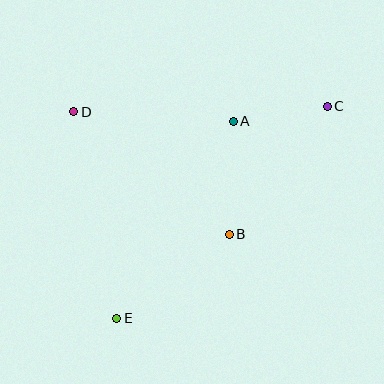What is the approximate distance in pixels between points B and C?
The distance between B and C is approximately 161 pixels.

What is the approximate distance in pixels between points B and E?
The distance between B and E is approximately 140 pixels.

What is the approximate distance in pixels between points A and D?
The distance between A and D is approximately 160 pixels.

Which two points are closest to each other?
Points A and C are closest to each other.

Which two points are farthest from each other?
Points C and E are farthest from each other.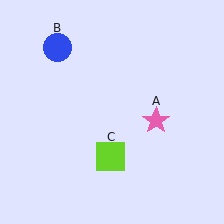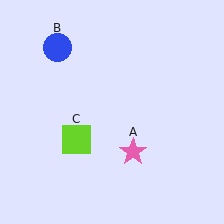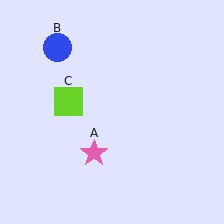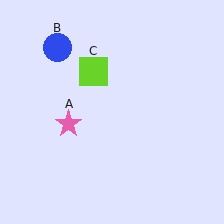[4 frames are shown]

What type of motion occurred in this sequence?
The pink star (object A), lime square (object C) rotated clockwise around the center of the scene.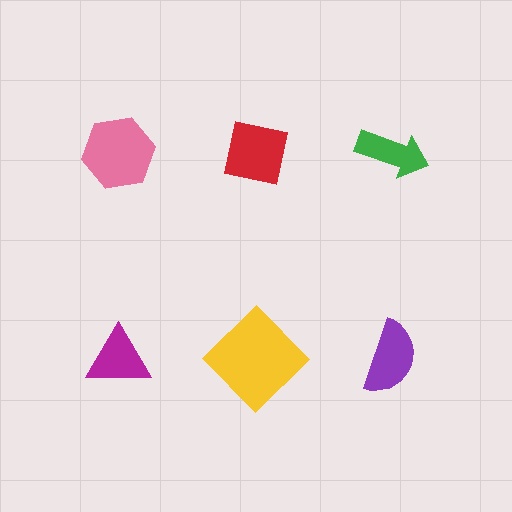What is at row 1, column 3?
A green arrow.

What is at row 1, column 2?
A red square.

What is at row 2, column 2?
A yellow diamond.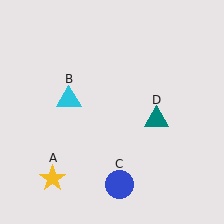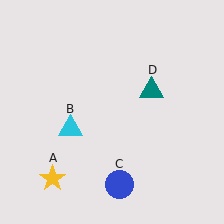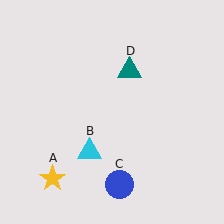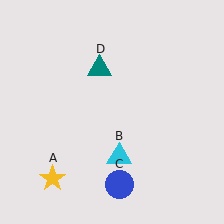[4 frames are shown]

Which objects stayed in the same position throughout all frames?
Yellow star (object A) and blue circle (object C) remained stationary.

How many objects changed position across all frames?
2 objects changed position: cyan triangle (object B), teal triangle (object D).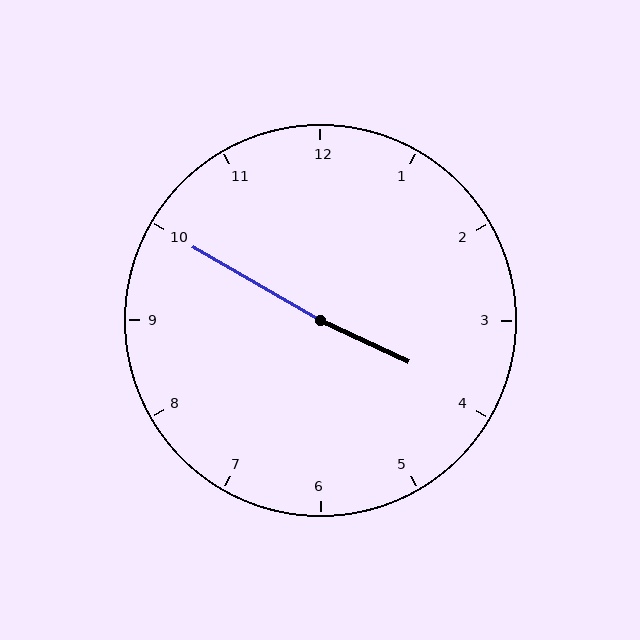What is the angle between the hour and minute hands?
Approximately 175 degrees.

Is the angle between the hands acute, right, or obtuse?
It is obtuse.